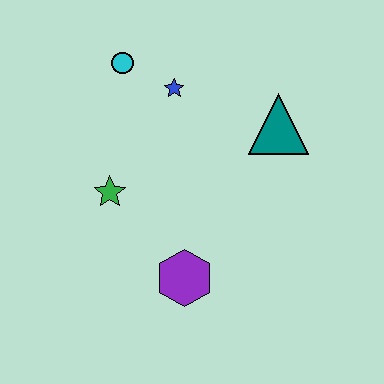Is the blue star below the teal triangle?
No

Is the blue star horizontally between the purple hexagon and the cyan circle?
Yes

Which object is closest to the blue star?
The cyan circle is closest to the blue star.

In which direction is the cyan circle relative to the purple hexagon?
The cyan circle is above the purple hexagon.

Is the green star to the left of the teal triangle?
Yes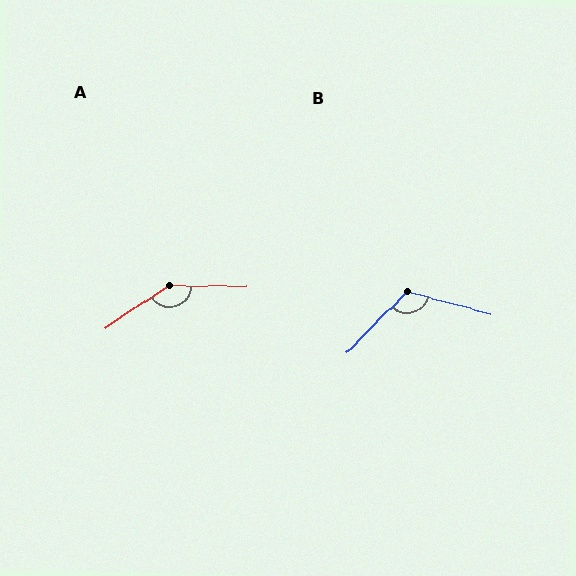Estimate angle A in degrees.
Approximately 147 degrees.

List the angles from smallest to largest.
B (119°), A (147°).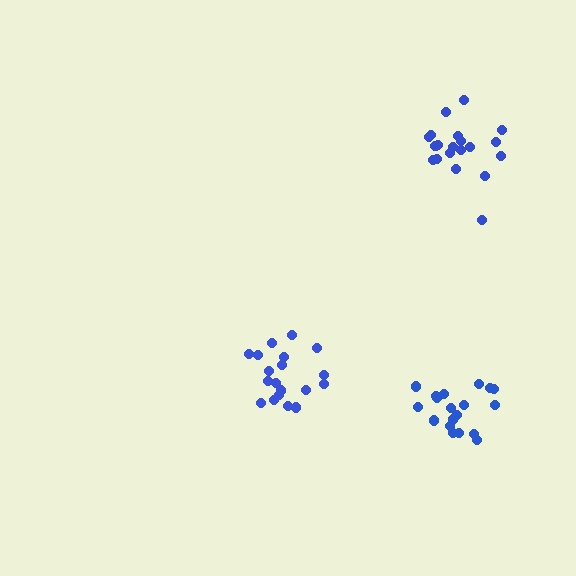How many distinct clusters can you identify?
There are 3 distinct clusters.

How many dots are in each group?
Group 1: 21 dots, Group 2: 21 dots, Group 3: 19 dots (61 total).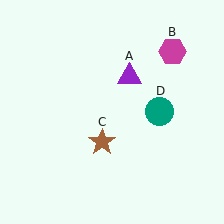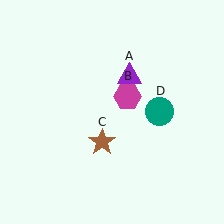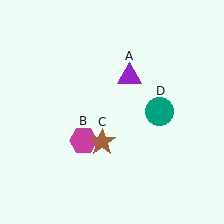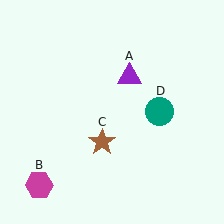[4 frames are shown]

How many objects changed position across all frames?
1 object changed position: magenta hexagon (object B).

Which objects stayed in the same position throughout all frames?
Purple triangle (object A) and brown star (object C) and teal circle (object D) remained stationary.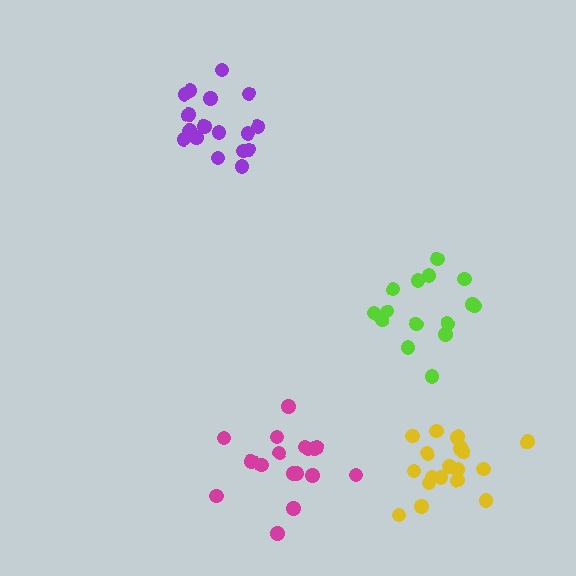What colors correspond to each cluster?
The clusters are colored: purple, yellow, magenta, lime.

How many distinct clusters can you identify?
There are 4 distinct clusters.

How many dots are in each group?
Group 1: 17 dots, Group 2: 18 dots, Group 3: 17 dots, Group 4: 15 dots (67 total).